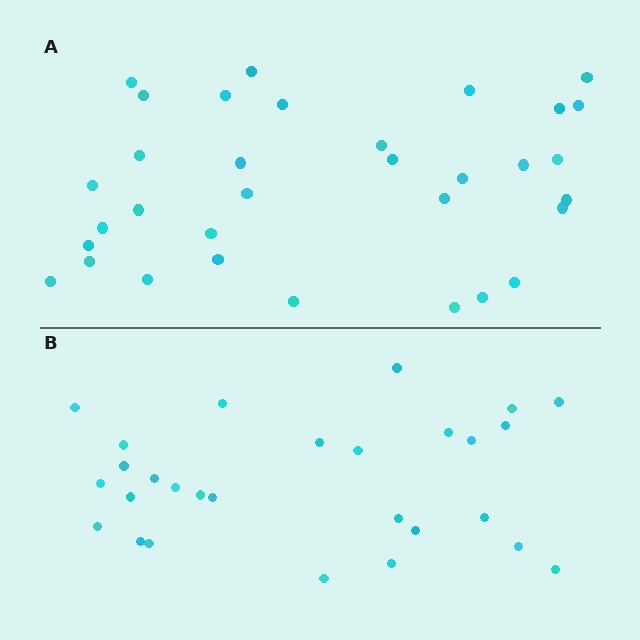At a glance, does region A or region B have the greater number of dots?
Region A (the top region) has more dots.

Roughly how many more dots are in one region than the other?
Region A has about 5 more dots than region B.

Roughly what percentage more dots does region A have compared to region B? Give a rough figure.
About 20% more.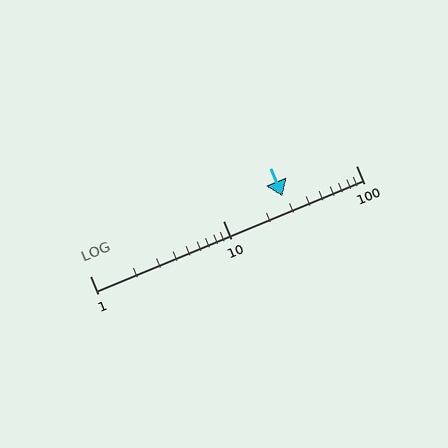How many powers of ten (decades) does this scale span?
The scale spans 2 decades, from 1 to 100.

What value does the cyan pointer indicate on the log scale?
The pointer indicates approximately 28.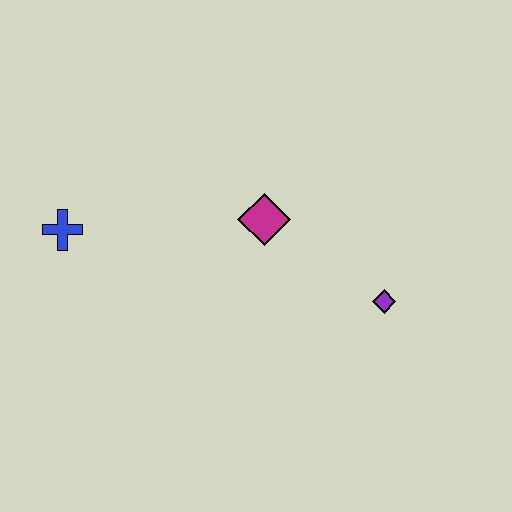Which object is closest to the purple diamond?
The magenta diamond is closest to the purple diamond.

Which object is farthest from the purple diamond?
The blue cross is farthest from the purple diamond.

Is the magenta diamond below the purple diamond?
No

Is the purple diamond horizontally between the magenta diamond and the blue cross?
No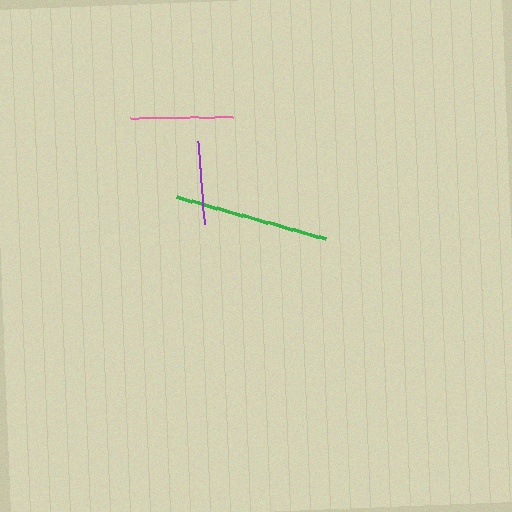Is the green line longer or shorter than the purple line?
The green line is longer than the purple line.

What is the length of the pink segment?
The pink segment is approximately 103 pixels long.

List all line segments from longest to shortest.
From longest to shortest: green, pink, purple.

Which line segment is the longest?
The green line is the longest at approximately 155 pixels.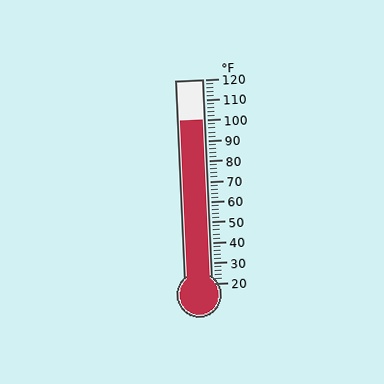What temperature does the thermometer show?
The thermometer shows approximately 100°F.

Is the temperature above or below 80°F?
The temperature is above 80°F.